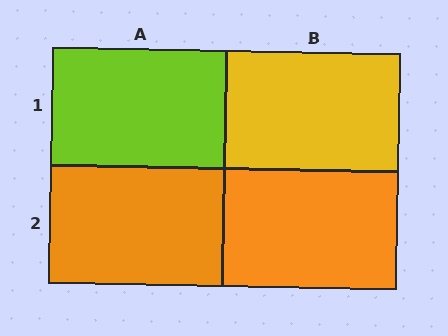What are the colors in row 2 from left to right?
Orange, orange.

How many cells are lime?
1 cell is lime.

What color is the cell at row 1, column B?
Yellow.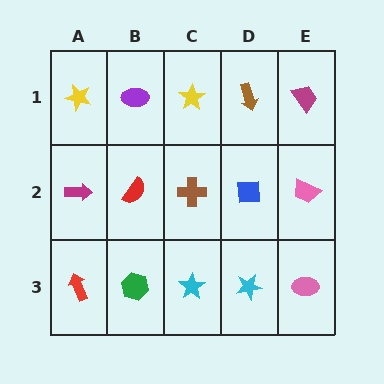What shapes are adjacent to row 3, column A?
A magenta arrow (row 2, column A), a green hexagon (row 3, column B).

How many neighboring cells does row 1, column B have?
3.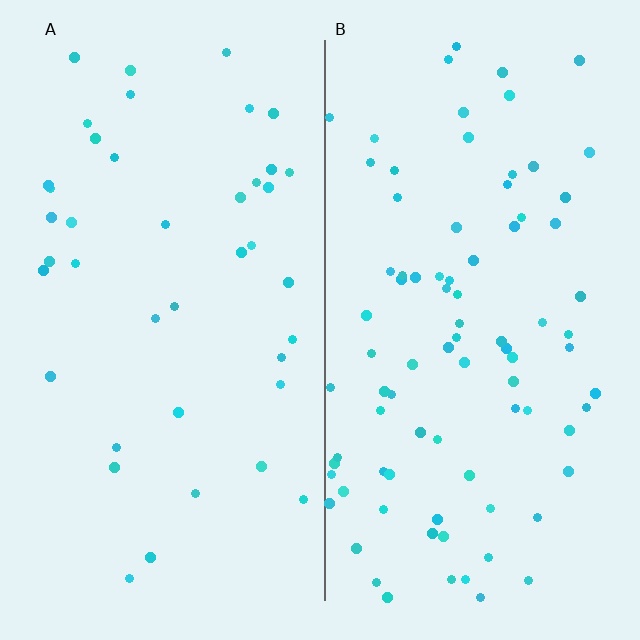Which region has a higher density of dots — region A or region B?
B (the right).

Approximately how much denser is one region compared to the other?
Approximately 2.1× — region B over region A.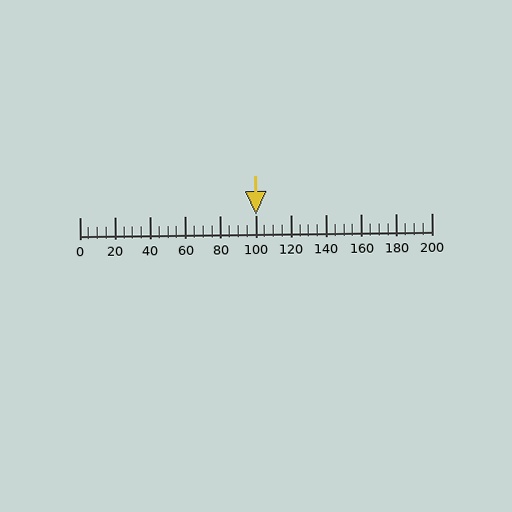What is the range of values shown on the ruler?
The ruler shows values from 0 to 200.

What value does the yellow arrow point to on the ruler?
The yellow arrow points to approximately 100.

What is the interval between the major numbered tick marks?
The major tick marks are spaced 20 units apart.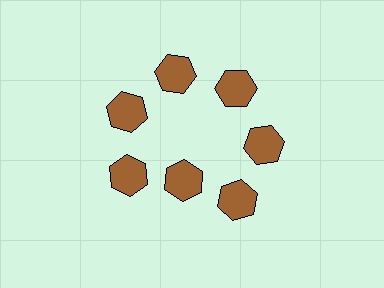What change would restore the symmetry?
The symmetry would be restored by moving it outward, back onto the ring so that all 7 hexagons sit at equal angles and equal distance from the center.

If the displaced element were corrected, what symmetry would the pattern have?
It would have 7-fold rotational symmetry — the pattern would map onto itself every 51 degrees.